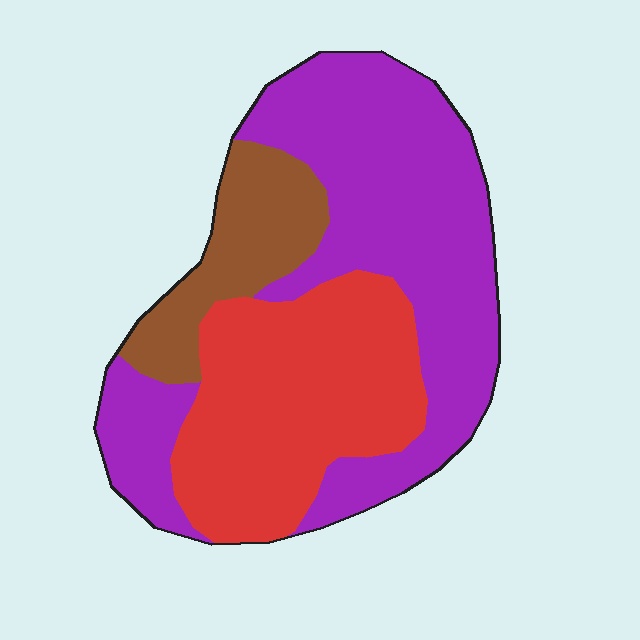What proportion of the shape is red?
Red covers 34% of the shape.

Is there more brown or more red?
Red.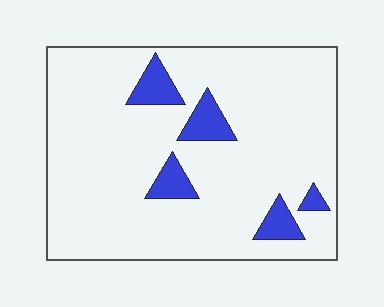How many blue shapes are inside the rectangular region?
5.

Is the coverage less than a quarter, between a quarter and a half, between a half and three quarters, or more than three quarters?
Less than a quarter.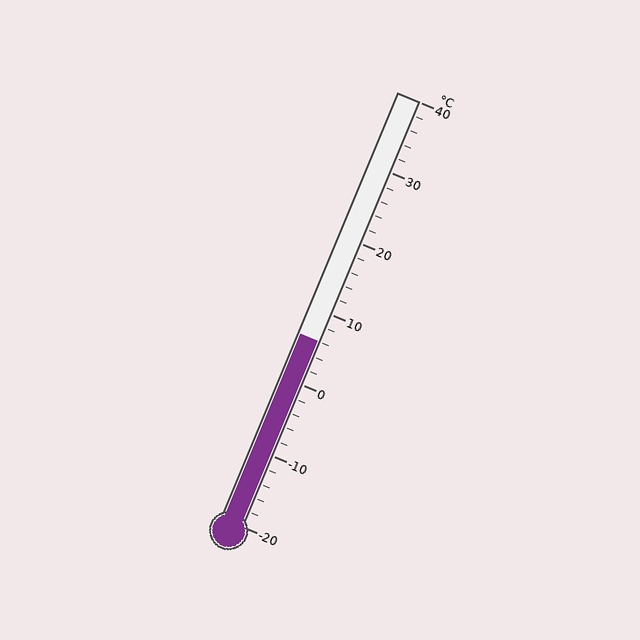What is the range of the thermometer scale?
The thermometer scale ranges from -20°C to 40°C.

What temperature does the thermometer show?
The thermometer shows approximately 6°C.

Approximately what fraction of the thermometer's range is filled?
The thermometer is filled to approximately 45% of its range.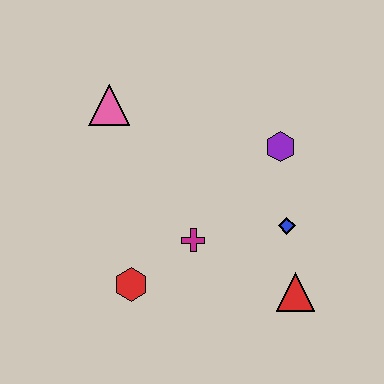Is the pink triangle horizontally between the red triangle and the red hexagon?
No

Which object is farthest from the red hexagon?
The purple hexagon is farthest from the red hexagon.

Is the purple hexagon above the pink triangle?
No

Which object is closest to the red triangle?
The blue diamond is closest to the red triangle.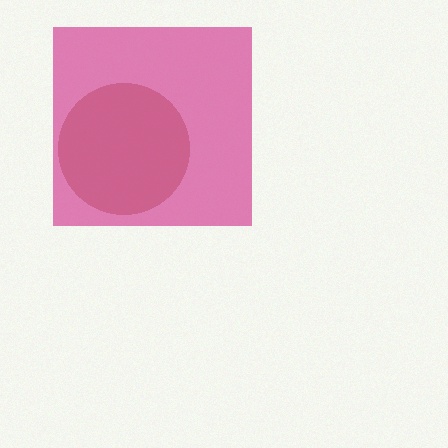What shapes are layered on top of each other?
The layered shapes are: a brown circle, a magenta square.